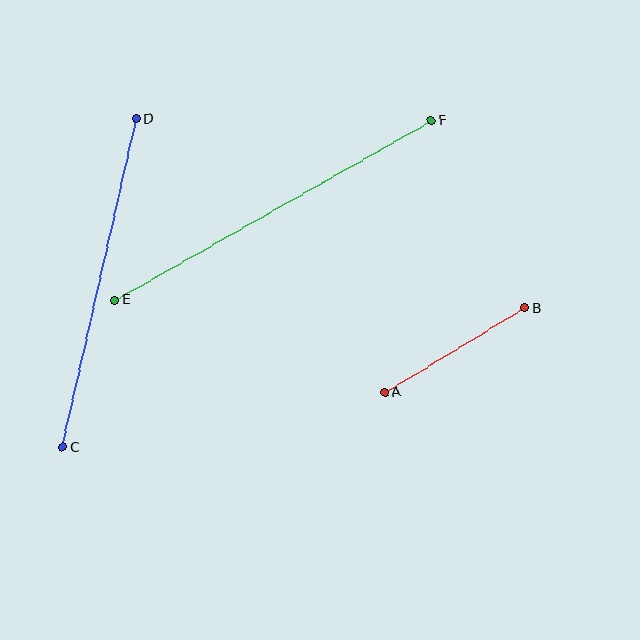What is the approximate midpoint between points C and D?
The midpoint is at approximately (100, 283) pixels.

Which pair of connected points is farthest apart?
Points E and F are farthest apart.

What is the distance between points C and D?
The distance is approximately 336 pixels.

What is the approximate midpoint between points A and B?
The midpoint is at approximately (455, 350) pixels.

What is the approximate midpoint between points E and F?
The midpoint is at approximately (273, 210) pixels.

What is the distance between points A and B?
The distance is approximately 163 pixels.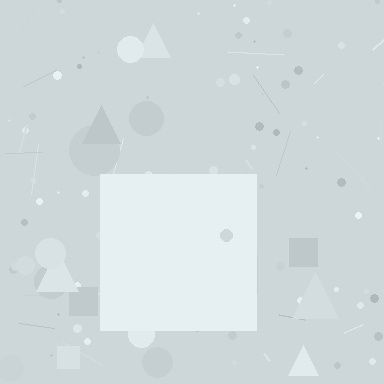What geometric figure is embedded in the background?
A square is embedded in the background.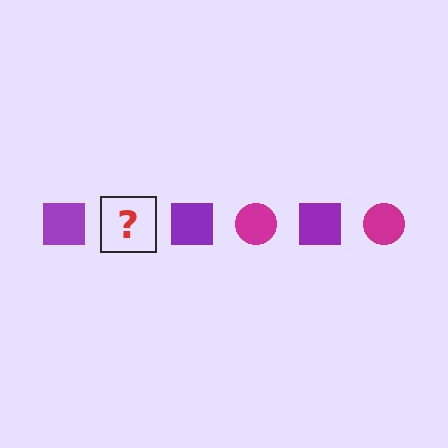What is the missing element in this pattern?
The missing element is a magenta circle.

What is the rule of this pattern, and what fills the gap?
The rule is that the pattern alternates between purple square and magenta circle. The gap should be filled with a magenta circle.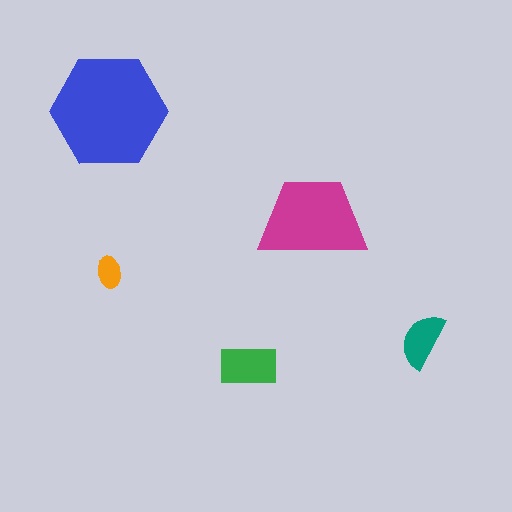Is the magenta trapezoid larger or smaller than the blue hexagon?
Smaller.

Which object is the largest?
The blue hexagon.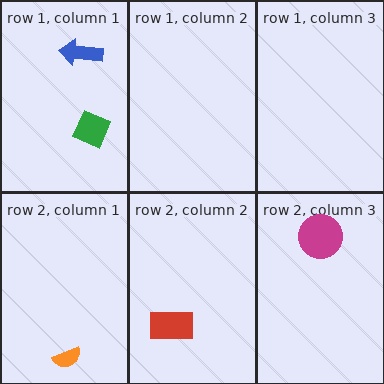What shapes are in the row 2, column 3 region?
The magenta circle.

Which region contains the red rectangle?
The row 2, column 2 region.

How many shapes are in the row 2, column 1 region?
1.